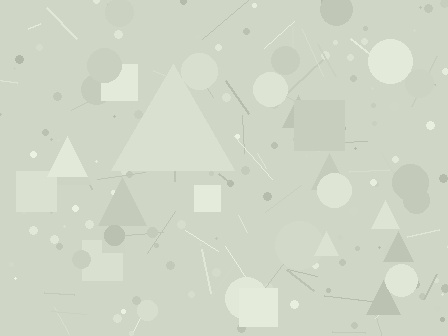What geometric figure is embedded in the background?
A triangle is embedded in the background.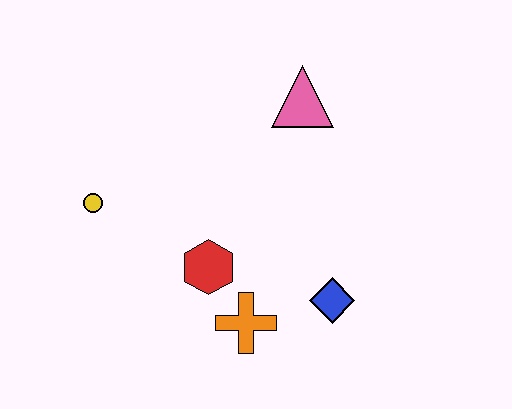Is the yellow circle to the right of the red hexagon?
No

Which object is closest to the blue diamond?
The orange cross is closest to the blue diamond.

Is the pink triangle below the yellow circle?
No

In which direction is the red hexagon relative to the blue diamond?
The red hexagon is to the left of the blue diamond.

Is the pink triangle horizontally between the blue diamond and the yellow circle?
Yes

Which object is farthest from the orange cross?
The pink triangle is farthest from the orange cross.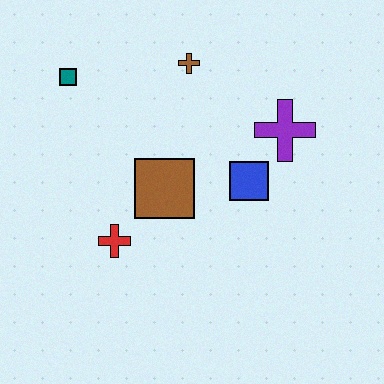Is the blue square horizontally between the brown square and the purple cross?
Yes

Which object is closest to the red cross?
The brown square is closest to the red cross.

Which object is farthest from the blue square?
The teal square is farthest from the blue square.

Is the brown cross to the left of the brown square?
No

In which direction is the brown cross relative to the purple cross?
The brown cross is to the left of the purple cross.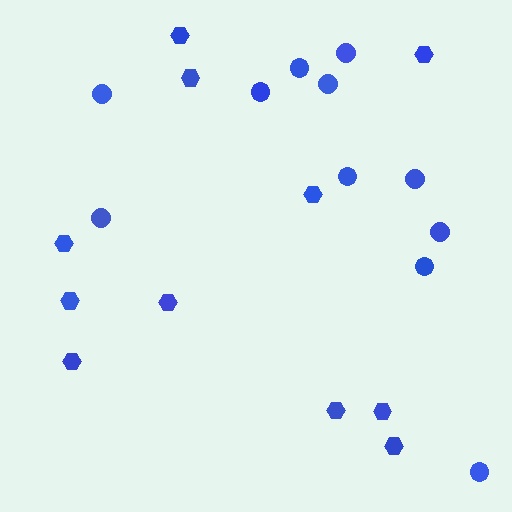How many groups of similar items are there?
There are 2 groups: one group of circles (11) and one group of hexagons (11).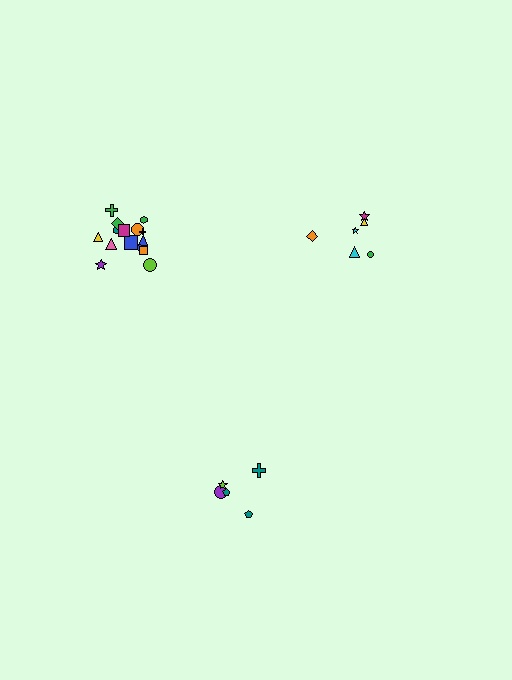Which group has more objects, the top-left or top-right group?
The top-left group.